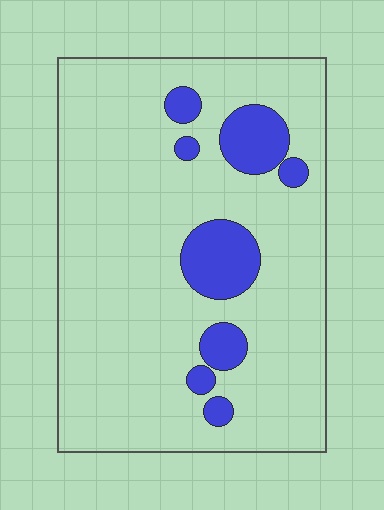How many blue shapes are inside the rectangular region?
8.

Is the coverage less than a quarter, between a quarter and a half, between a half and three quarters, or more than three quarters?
Less than a quarter.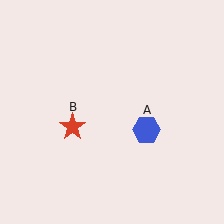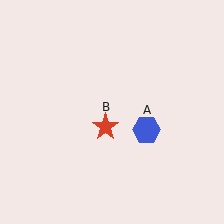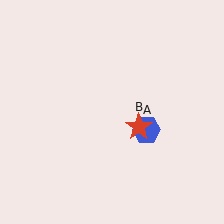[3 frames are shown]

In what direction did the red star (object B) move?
The red star (object B) moved right.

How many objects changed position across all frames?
1 object changed position: red star (object B).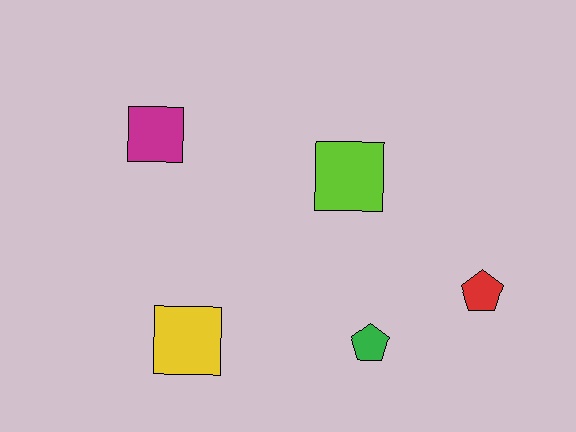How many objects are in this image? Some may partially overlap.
There are 5 objects.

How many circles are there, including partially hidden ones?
There are no circles.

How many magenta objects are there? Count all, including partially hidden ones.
There is 1 magenta object.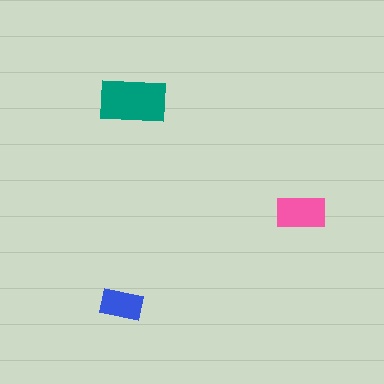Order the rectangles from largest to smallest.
the teal one, the pink one, the blue one.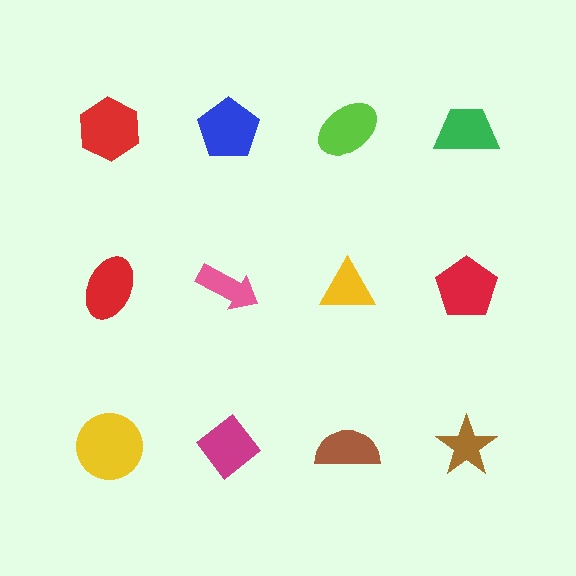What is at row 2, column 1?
A red ellipse.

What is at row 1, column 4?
A green trapezoid.